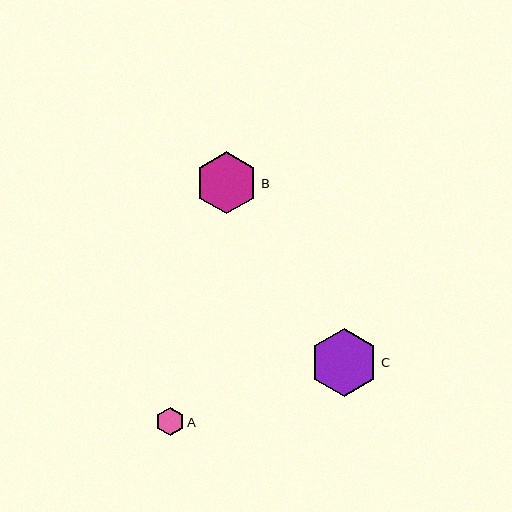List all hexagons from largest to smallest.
From largest to smallest: C, B, A.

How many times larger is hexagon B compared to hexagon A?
Hexagon B is approximately 2.2 times the size of hexagon A.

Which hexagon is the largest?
Hexagon C is the largest with a size of approximately 68 pixels.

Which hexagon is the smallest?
Hexagon A is the smallest with a size of approximately 28 pixels.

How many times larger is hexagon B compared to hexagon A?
Hexagon B is approximately 2.2 times the size of hexagon A.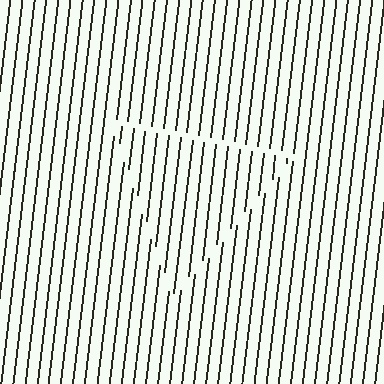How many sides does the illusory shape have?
3 sides — the line-ends trace a triangle.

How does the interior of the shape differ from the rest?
The interior of the shape contains the same grating, shifted by half a period — the contour is defined by the phase discontinuity where line-ends from the inner and outer gratings abut.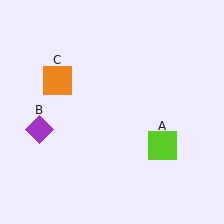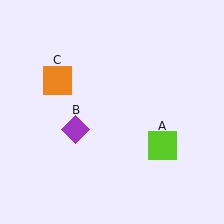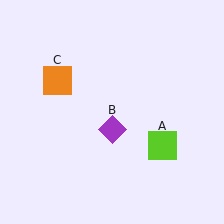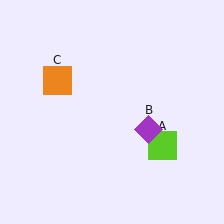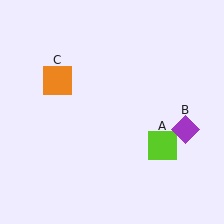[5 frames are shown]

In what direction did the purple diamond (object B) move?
The purple diamond (object B) moved right.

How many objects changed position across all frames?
1 object changed position: purple diamond (object B).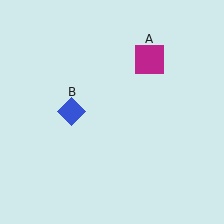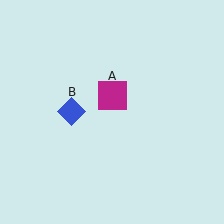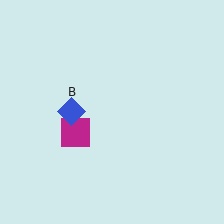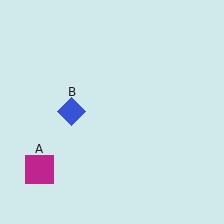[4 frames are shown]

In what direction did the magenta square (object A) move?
The magenta square (object A) moved down and to the left.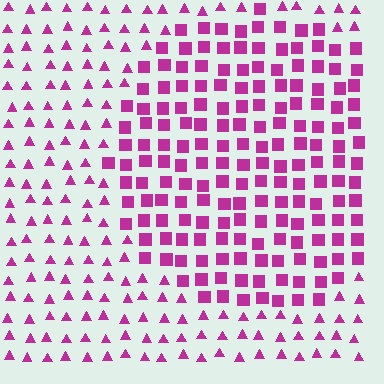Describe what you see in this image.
The image is filled with small magenta elements arranged in a uniform grid. A circle-shaped region contains squares, while the surrounding area contains triangles. The boundary is defined purely by the change in element shape.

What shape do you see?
I see a circle.